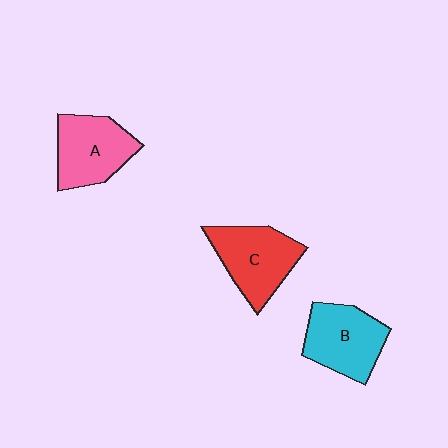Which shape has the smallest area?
Shape A (pink).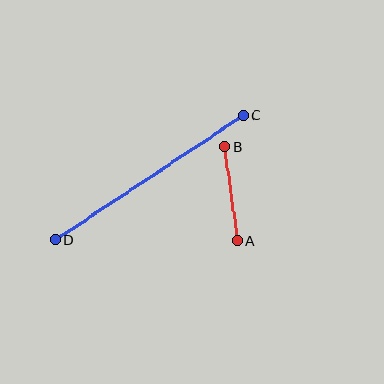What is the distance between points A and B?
The distance is approximately 94 pixels.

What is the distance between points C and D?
The distance is approximately 226 pixels.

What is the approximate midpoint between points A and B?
The midpoint is at approximately (231, 194) pixels.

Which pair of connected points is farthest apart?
Points C and D are farthest apart.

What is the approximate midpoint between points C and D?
The midpoint is at approximately (149, 178) pixels.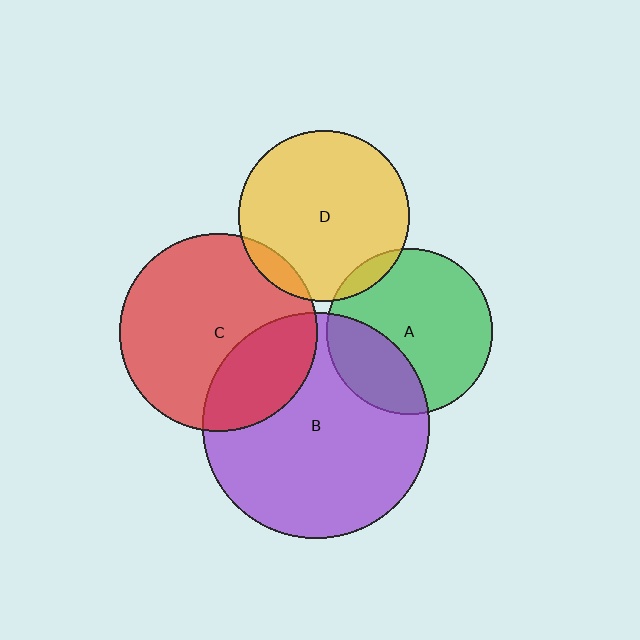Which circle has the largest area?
Circle B (purple).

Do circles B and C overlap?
Yes.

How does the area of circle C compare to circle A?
Approximately 1.4 times.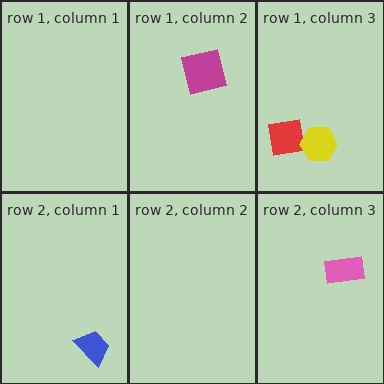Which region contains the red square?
The row 1, column 3 region.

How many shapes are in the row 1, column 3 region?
2.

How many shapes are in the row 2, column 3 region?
1.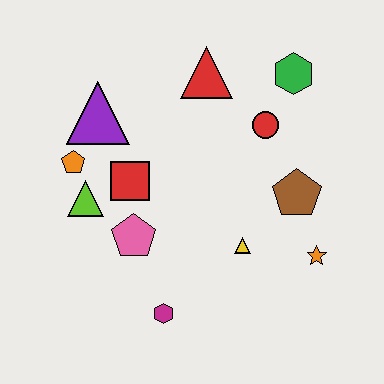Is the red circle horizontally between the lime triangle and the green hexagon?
Yes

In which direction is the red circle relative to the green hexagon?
The red circle is below the green hexagon.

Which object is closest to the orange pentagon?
The lime triangle is closest to the orange pentagon.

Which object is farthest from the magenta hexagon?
The green hexagon is farthest from the magenta hexagon.